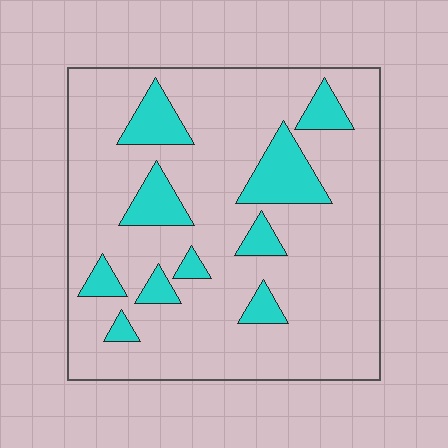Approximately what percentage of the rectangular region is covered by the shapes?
Approximately 15%.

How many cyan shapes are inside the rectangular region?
10.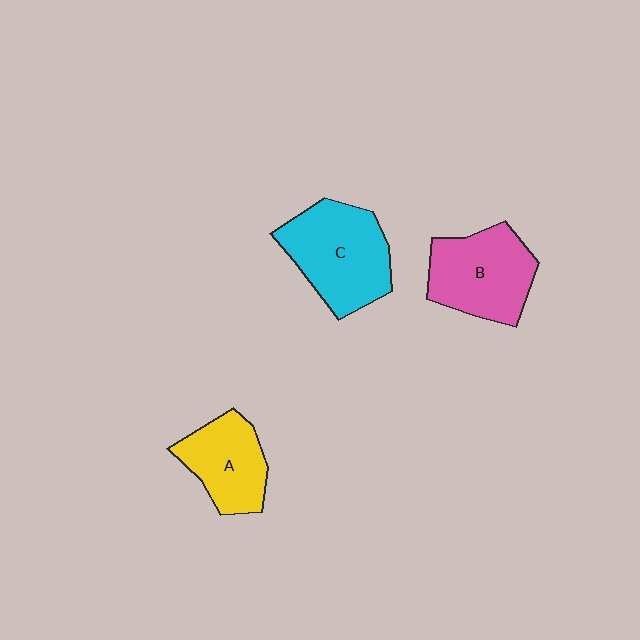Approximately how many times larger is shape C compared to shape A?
Approximately 1.4 times.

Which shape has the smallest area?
Shape A (yellow).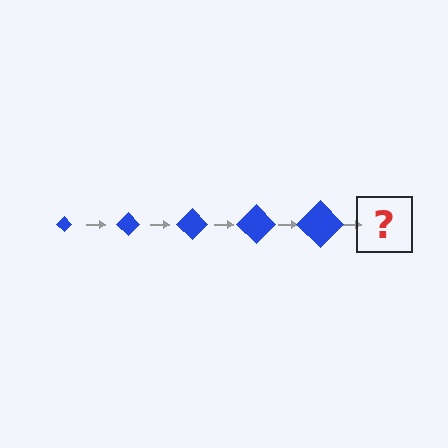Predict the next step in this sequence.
The next step is a blue diamond, larger than the previous one.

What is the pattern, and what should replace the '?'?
The pattern is that the diamond gets progressively larger each step. The '?' should be a blue diamond, larger than the previous one.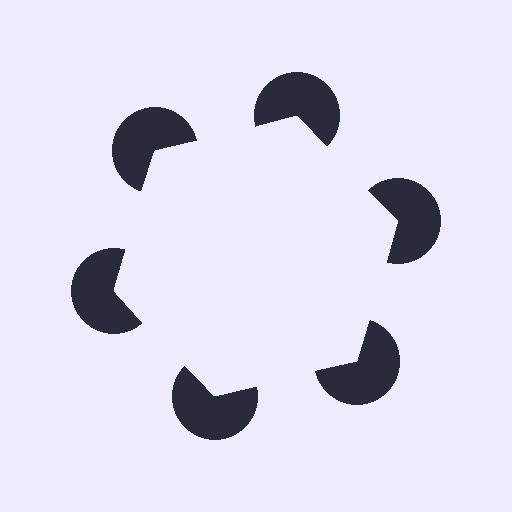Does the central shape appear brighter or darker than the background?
It typically appears slightly brighter than the background, even though no actual brightness change is drawn.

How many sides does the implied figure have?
6 sides.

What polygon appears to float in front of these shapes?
An illusory hexagon — its edges are inferred from the aligned wedge cuts in the pac-man discs, not physically drawn.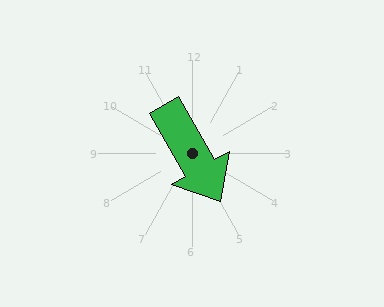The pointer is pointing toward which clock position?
Roughly 5 o'clock.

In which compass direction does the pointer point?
Southeast.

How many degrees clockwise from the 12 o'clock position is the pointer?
Approximately 150 degrees.